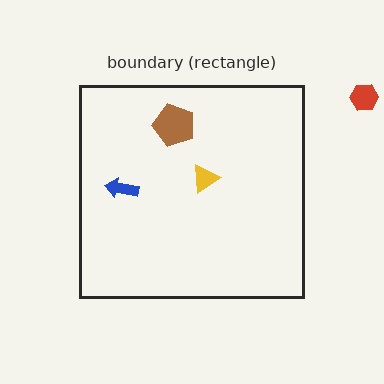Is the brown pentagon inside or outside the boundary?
Inside.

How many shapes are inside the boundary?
3 inside, 1 outside.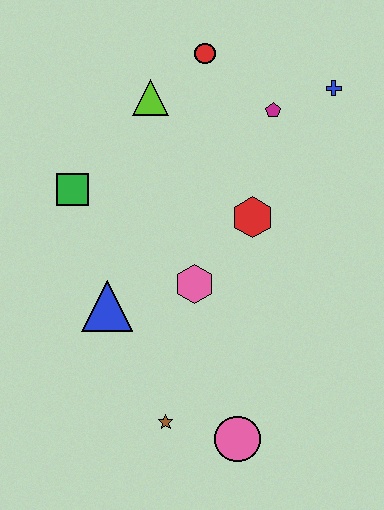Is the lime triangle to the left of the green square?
No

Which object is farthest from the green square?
The pink circle is farthest from the green square.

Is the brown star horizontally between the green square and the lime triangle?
No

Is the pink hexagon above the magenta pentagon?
No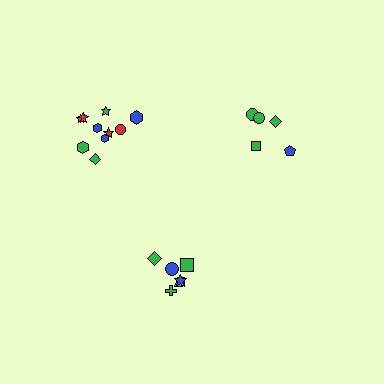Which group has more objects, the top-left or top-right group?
The top-left group.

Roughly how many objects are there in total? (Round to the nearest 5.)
Roughly 20 objects in total.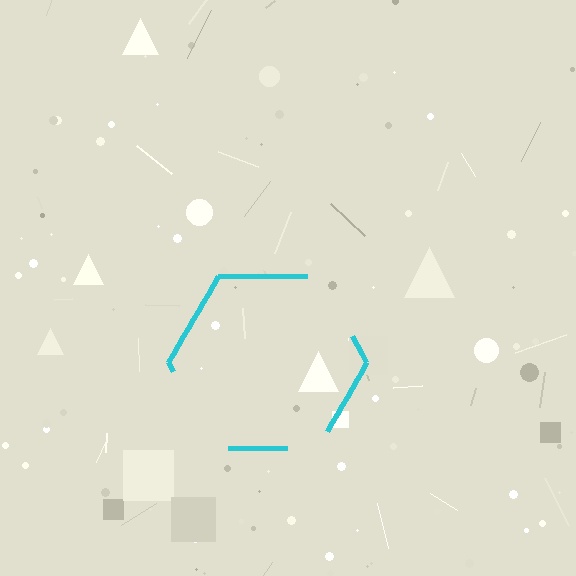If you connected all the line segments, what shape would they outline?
They would outline a hexagon.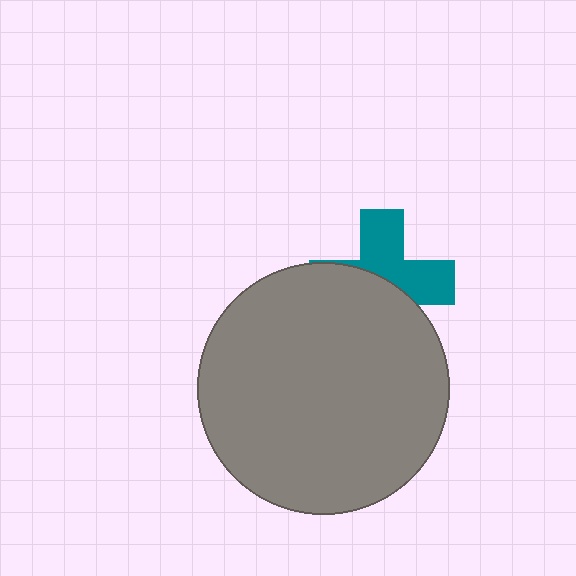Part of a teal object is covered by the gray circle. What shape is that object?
It is a cross.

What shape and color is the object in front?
The object in front is a gray circle.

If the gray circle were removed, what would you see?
You would see the complete teal cross.